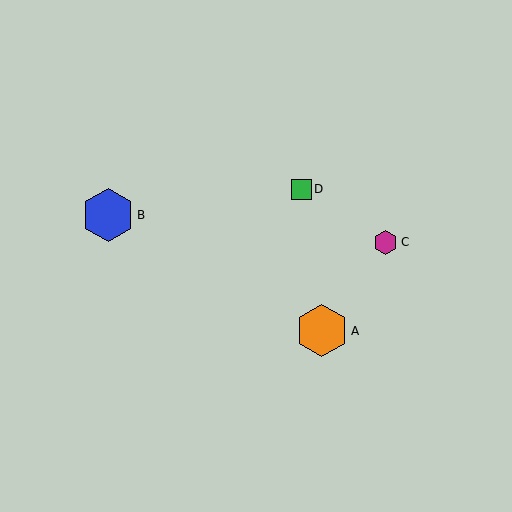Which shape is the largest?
The blue hexagon (labeled B) is the largest.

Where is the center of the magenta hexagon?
The center of the magenta hexagon is at (386, 243).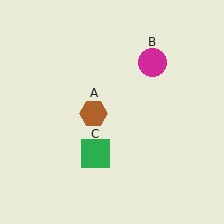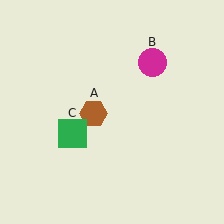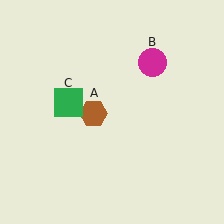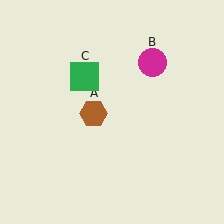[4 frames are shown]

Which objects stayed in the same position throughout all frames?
Brown hexagon (object A) and magenta circle (object B) remained stationary.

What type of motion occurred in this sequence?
The green square (object C) rotated clockwise around the center of the scene.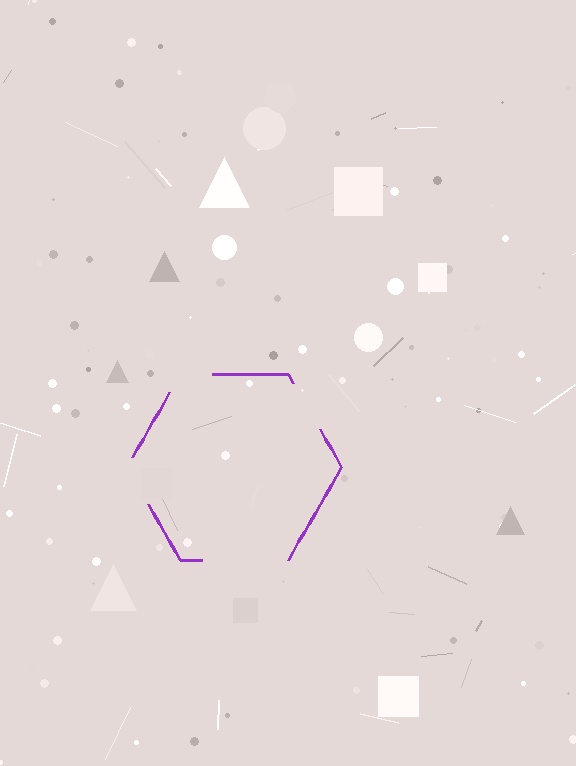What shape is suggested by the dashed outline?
The dashed outline suggests a hexagon.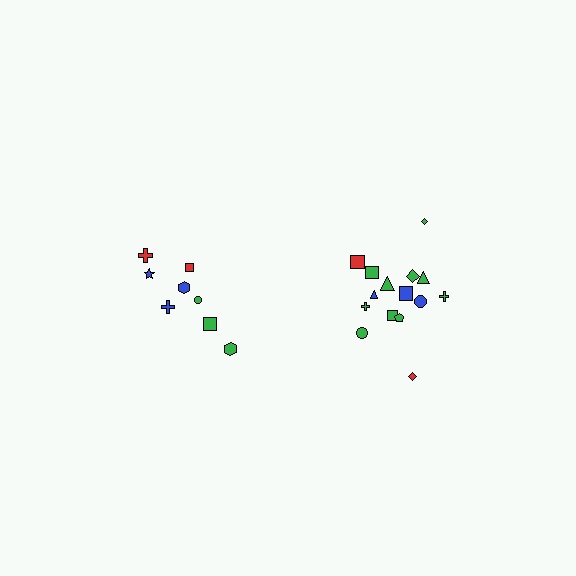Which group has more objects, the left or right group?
The right group.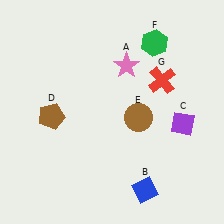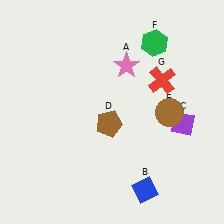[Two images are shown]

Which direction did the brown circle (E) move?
The brown circle (E) moved right.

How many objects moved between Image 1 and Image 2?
2 objects moved between the two images.